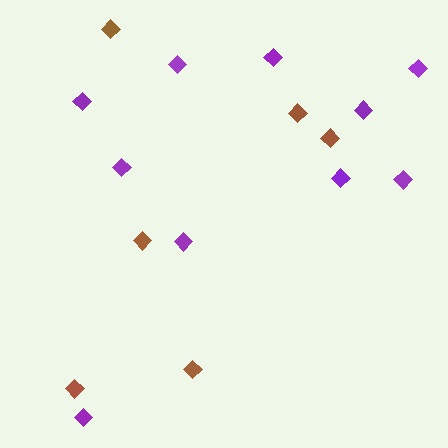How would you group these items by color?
There are 2 groups: one group of brown diamonds (6) and one group of purple diamonds (10).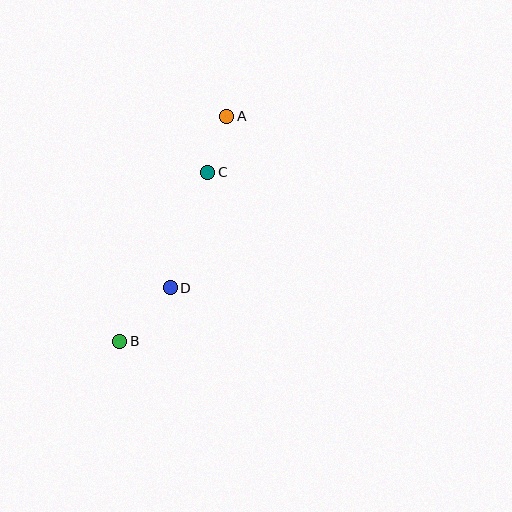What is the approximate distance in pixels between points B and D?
The distance between B and D is approximately 74 pixels.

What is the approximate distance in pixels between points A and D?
The distance between A and D is approximately 181 pixels.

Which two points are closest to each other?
Points A and C are closest to each other.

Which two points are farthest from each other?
Points A and B are farthest from each other.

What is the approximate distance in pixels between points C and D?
The distance between C and D is approximately 122 pixels.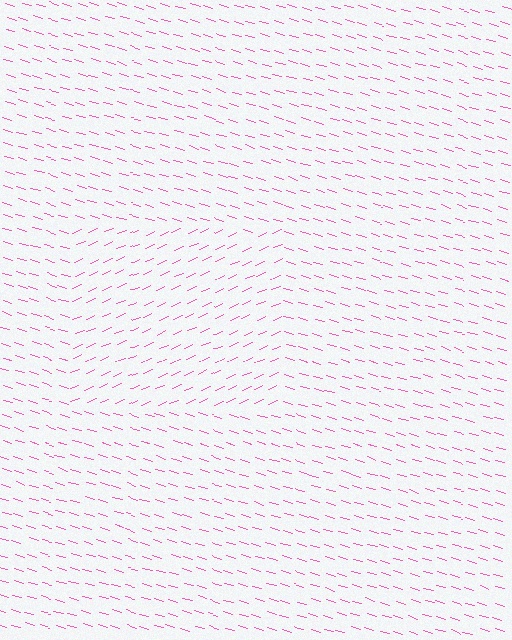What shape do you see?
I see a rectangle.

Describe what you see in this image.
The image is filled with small pink line segments. A rectangle region in the image has lines oriented differently from the surrounding lines, creating a visible texture boundary.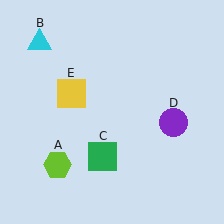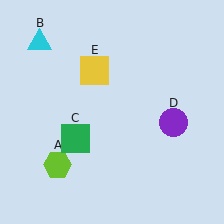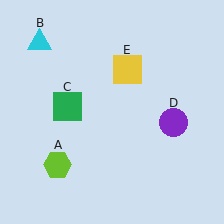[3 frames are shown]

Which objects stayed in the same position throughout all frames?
Lime hexagon (object A) and cyan triangle (object B) and purple circle (object D) remained stationary.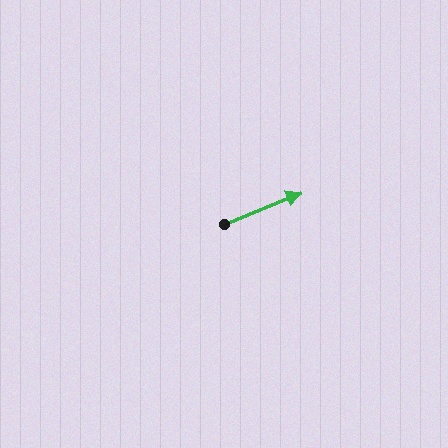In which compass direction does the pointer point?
East.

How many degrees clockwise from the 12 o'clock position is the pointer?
Approximately 68 degrees.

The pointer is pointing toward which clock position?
Roughly 2 o'clock.